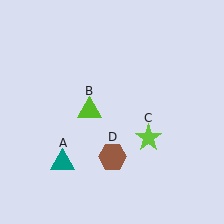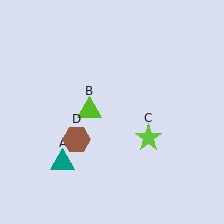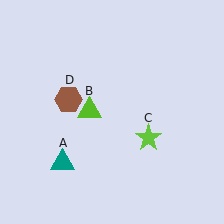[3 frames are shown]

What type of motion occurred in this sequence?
The brown hexagon (object D) rotated clockwise around the center of the scene.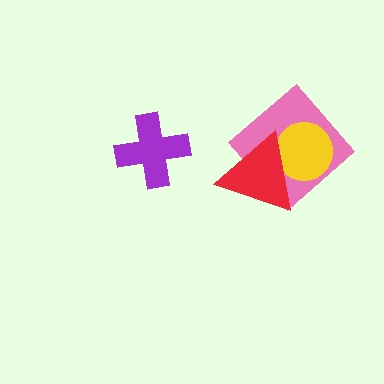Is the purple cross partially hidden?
No, no other shape covers it.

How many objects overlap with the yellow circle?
2 objects overlap with the yellow circle.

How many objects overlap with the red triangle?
2 objects overlap with the red triangle.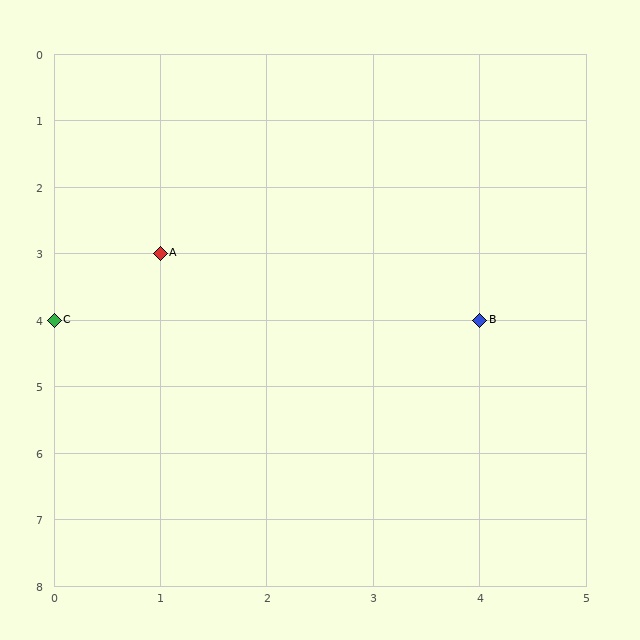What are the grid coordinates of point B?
Point B is at grid coordinates (4, 4).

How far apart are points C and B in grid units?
Points C and B are 4 columns apart.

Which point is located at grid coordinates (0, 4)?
Point C is at (0, 4).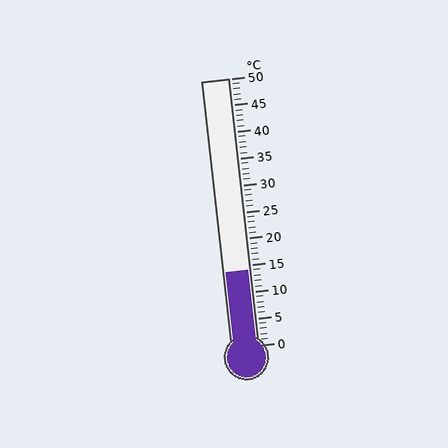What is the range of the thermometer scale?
The thermometer scale ranges from 0°C to 50°C.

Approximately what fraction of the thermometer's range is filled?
The thermometer is filled to approximately 30% of its range.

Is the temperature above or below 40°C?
The temperature is below 40°C.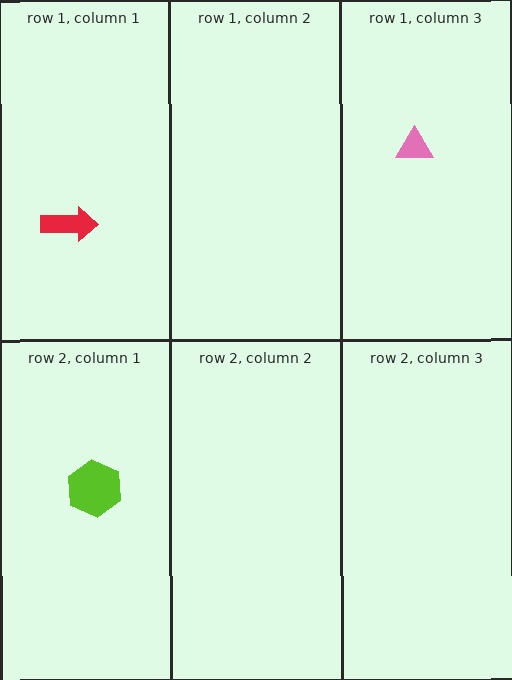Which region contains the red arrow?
The row 1, column 1 region.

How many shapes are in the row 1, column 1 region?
1.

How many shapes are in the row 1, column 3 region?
1.